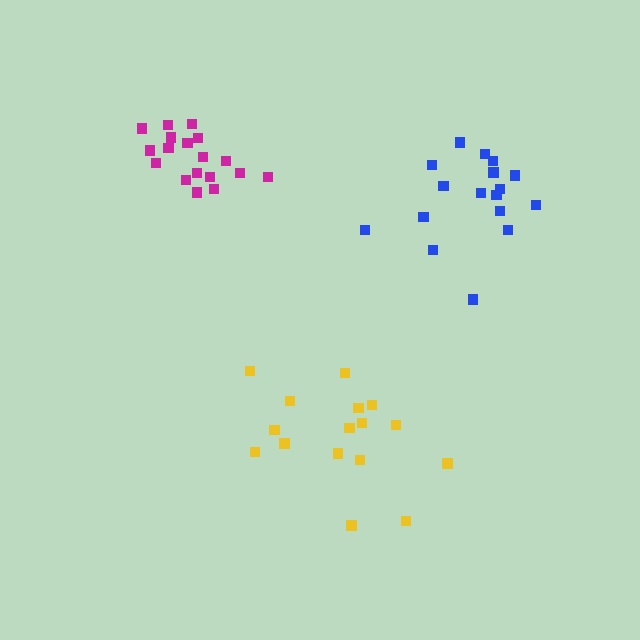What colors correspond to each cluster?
The clusters are colored: yellow, magenta, blue.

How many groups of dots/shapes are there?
There are 3 groups.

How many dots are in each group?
Group 1: 16 dots, Group 2: 18 dots, Group 3: 17 dots (51 total).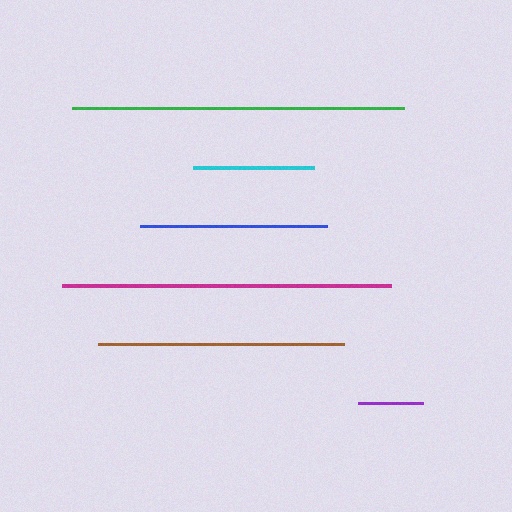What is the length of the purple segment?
The purple segment is approximately 65 pixels long.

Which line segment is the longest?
The green line is the longest at approximately 332 pixels.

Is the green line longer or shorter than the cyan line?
The green line is longer than the cyan line.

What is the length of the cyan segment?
The cyan segment is approximately 121 pixels long.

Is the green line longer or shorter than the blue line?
The green line is longer than the blue line.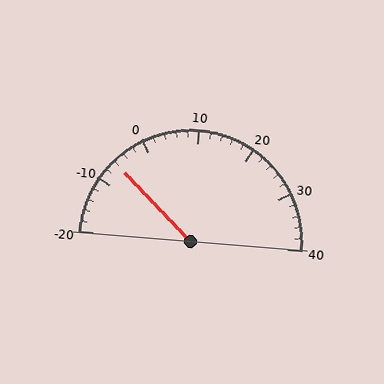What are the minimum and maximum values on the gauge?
The gauge ranges from -20 to 40.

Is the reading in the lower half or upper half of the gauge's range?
The reading is in the lower half of the range (-20 to 40).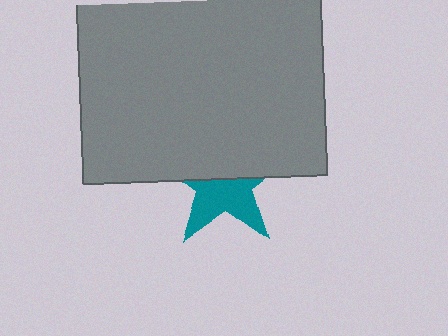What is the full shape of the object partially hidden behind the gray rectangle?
The partially hidden object is a teal star.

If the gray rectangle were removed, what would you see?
You would see the complete teal star.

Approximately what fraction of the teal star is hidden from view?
Roughly 52% of the teal star is hidden behind the gray rectangle.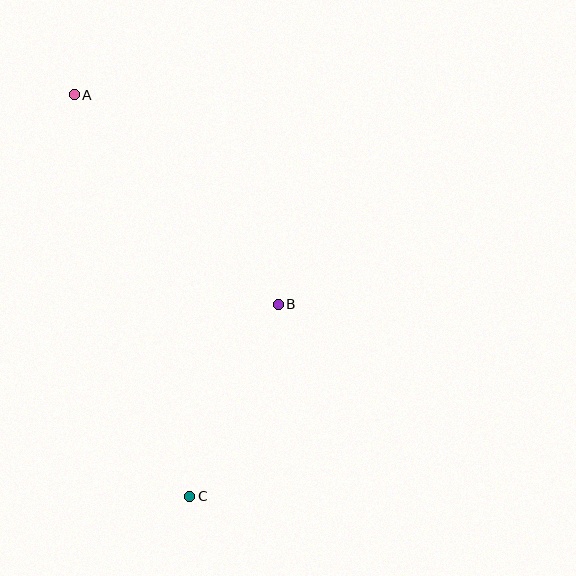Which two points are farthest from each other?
Points A and C are farthest from each other.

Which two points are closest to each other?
Points B and C are closest to each other.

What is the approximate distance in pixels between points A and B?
The distance between A and B is approximately 293 pixels.